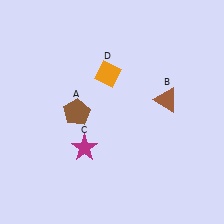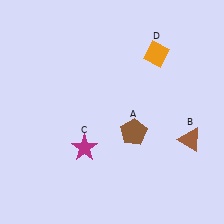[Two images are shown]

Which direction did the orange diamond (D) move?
The orange diamond (D) moved right.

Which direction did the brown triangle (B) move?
The brown triangle (B) moved down.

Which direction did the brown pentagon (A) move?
The brown pentagon (A) moved right.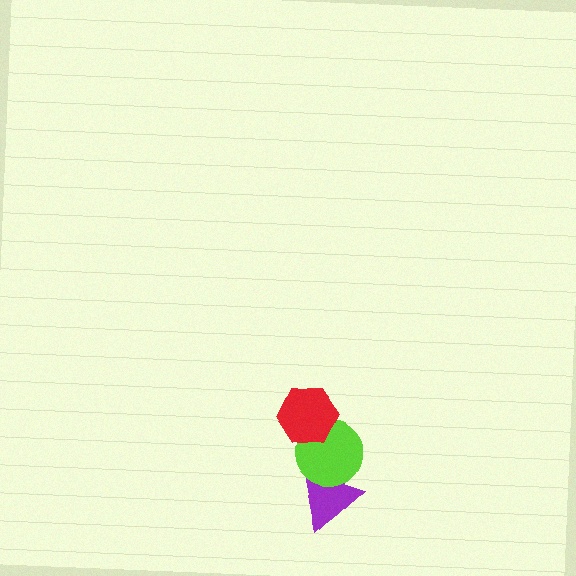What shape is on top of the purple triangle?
The lime circle is on top of the purple triangle.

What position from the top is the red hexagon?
The red hexagon is 1st from the top.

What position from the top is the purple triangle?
The purple triangle is 3rd from the top.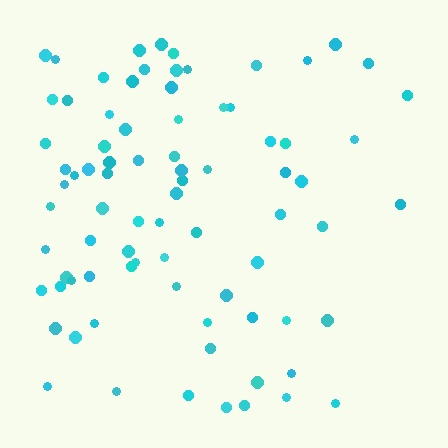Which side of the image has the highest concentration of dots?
The left.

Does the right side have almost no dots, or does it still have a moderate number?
Still a moderate number, just noticeably fewer than the left.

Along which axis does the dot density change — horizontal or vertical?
Horizontal.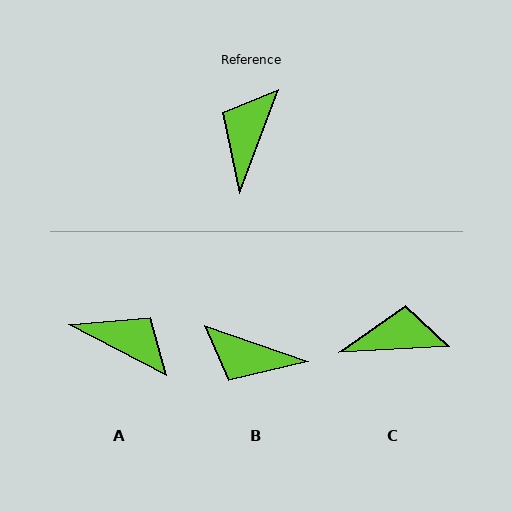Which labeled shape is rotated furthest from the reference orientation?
A, about 97 degrees away.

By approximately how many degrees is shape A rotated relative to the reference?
Approximately 97 degrees clockwise.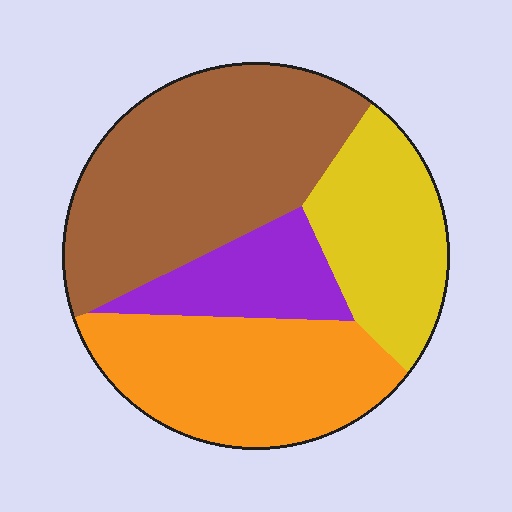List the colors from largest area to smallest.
From largest to smallest: brown, orange, yellow, purple.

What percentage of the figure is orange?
Orange takes up about one quarter (1/4) of the figure.